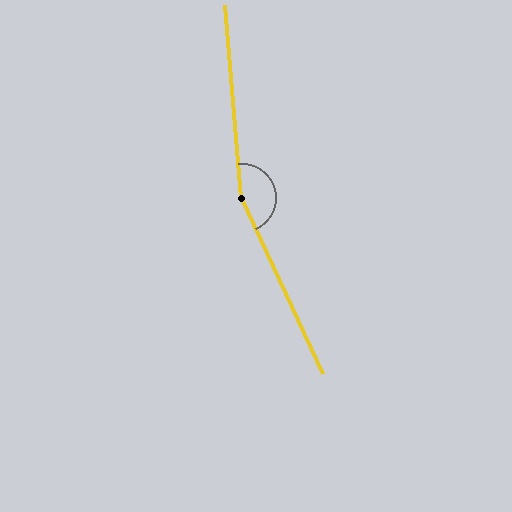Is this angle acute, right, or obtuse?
It is obtuse.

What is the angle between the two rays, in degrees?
Approximately 160 degrees.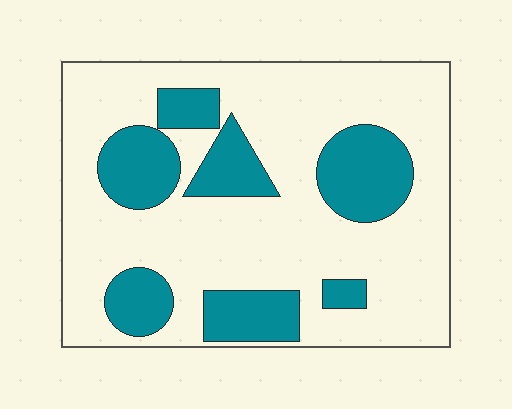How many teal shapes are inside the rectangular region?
7.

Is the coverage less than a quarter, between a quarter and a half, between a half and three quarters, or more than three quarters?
Between a quarter and a half.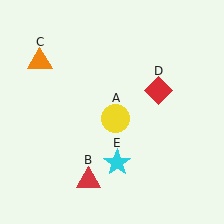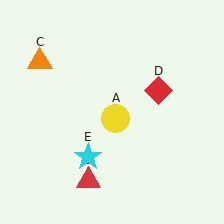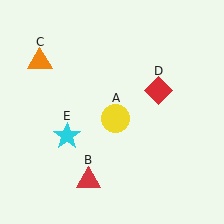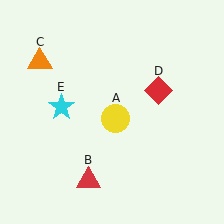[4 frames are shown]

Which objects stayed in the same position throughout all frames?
Yellow circle (object A) and red triangle (object B) and orange triangle (object C) and red diamond (object D) remained stationary.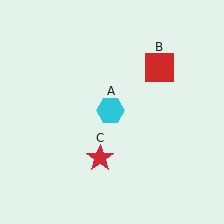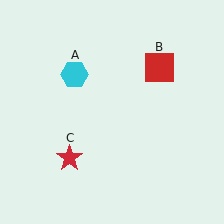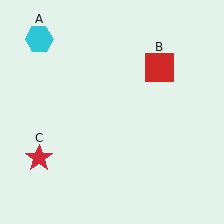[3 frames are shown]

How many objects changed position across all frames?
2 objects changed position: cyan hexagon (object A), red star (object C).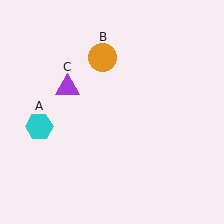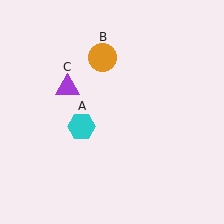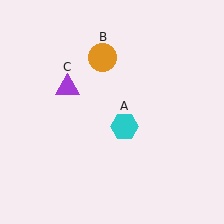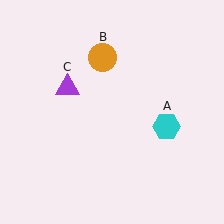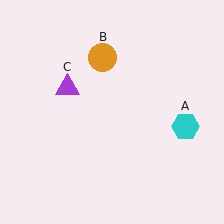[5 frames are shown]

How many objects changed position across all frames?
1 object changed position: cyan hexagon (object A).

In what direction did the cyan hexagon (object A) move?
The cyan hexagon (object A) moved right.